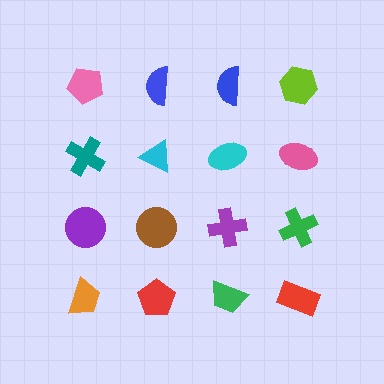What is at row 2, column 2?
A cyan triangle.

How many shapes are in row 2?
4 shapes.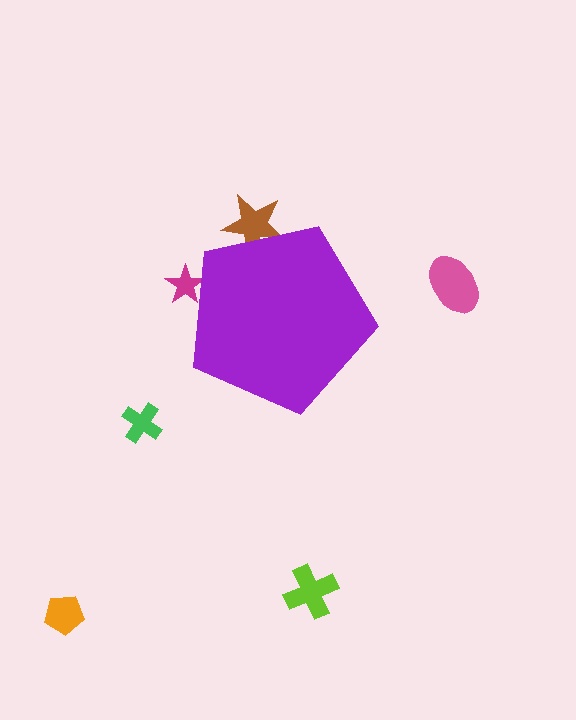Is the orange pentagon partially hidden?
No, the orange pentagon is fully visible.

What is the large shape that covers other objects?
A purple pentagon.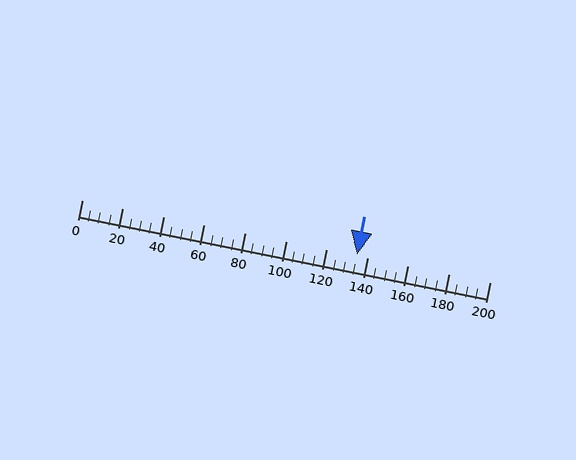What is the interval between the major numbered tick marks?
The major tick marks are spaced 20 units apart.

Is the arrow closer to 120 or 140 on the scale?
The arrow is closer to 140.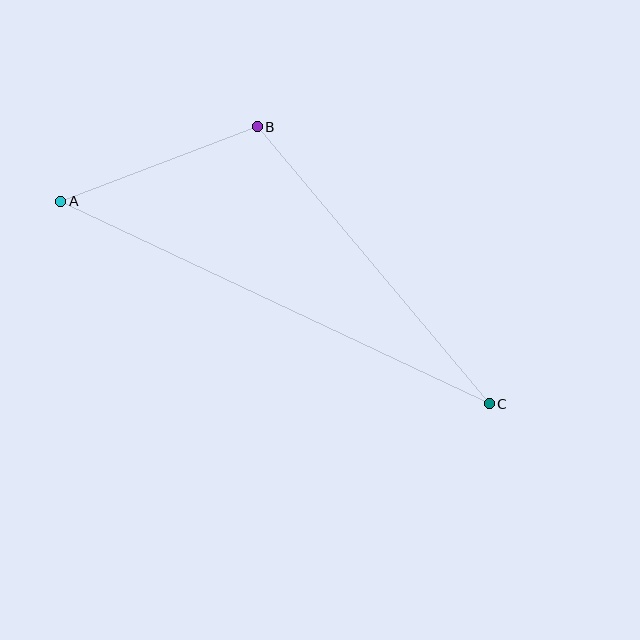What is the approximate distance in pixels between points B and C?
The distance between B and C is approximately 362 pixels.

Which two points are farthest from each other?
Points A and C are farthest from each other.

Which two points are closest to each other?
Points A and B are closest to each other.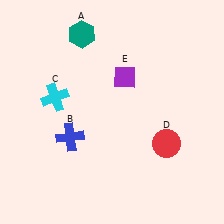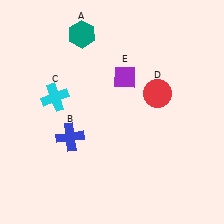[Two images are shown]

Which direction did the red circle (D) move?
The red circle (D) moved up.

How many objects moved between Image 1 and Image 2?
1 object moved between the two images.